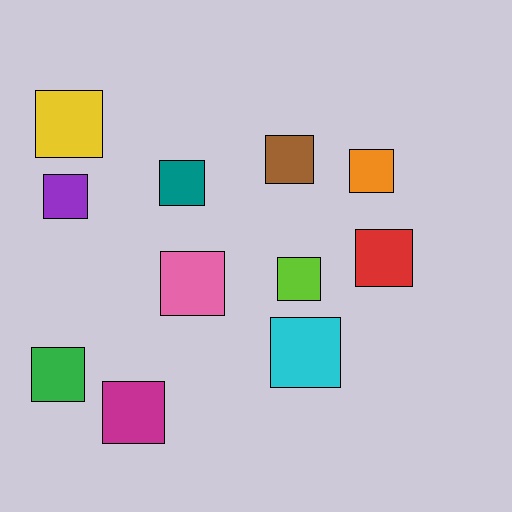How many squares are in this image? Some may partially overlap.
There are 11 squares.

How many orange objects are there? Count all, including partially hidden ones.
There is 1 orange object.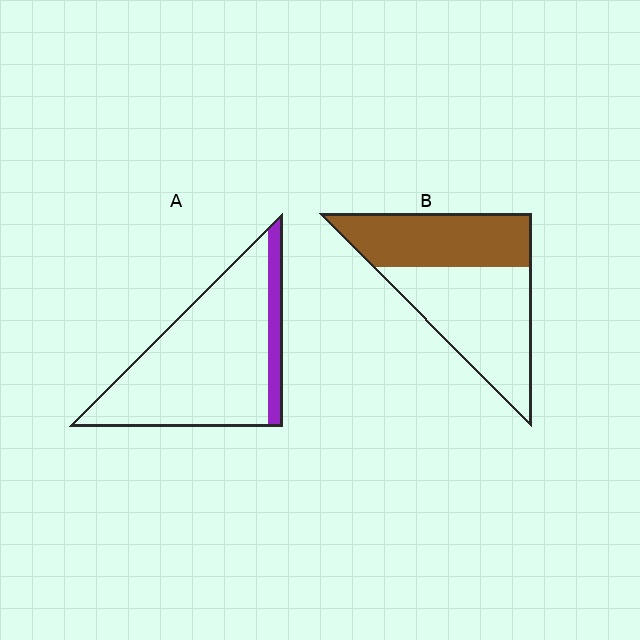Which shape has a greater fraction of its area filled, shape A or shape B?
Shape B.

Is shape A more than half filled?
No.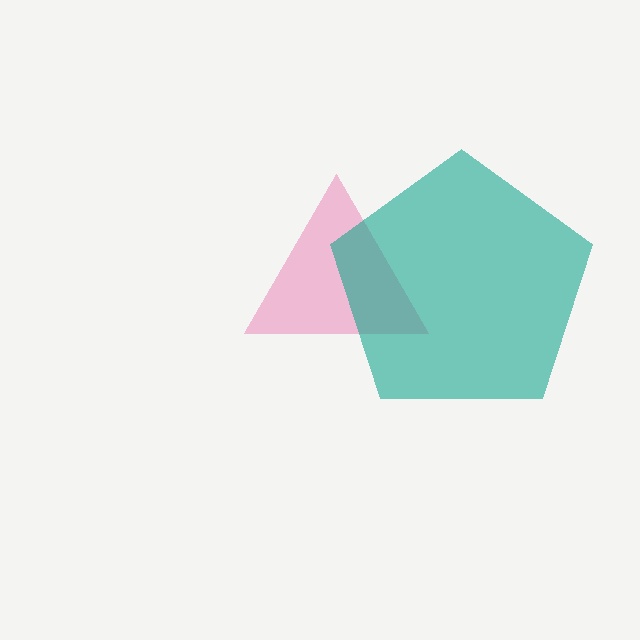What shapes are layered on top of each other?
The layered shapes are: a pink triangle, a teal pentagon.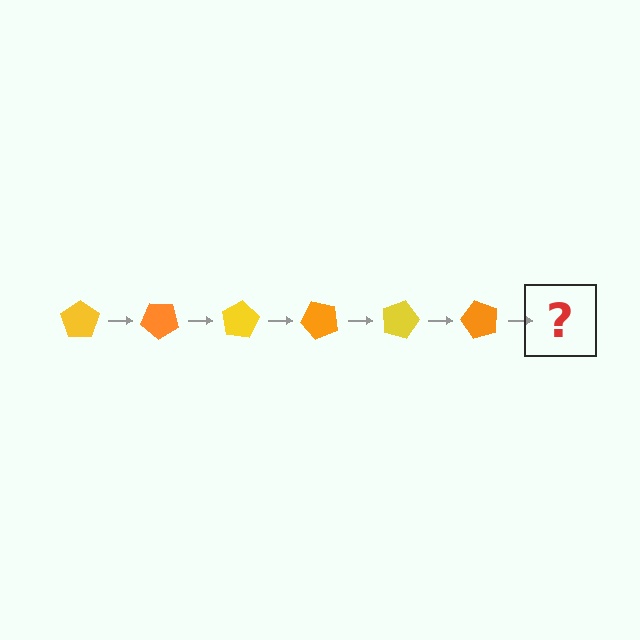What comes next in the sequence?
The next element should be a yellow pentagon, rotated 240 degrees from the start.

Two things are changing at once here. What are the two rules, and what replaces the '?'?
The two rules are that it rotates 40 degrees each step and the color cycles through yellow and orange. The '?' should be a yellow pentagon, rotated 240 degrees from the start.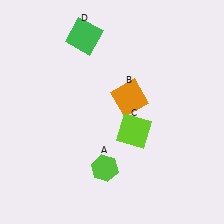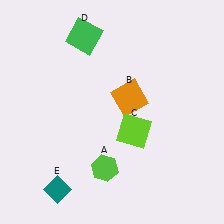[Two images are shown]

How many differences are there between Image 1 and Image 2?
There is 1 difference between the two images.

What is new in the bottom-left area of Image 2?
A teal diamond (E) was added in the bottom-left area of Image 2.